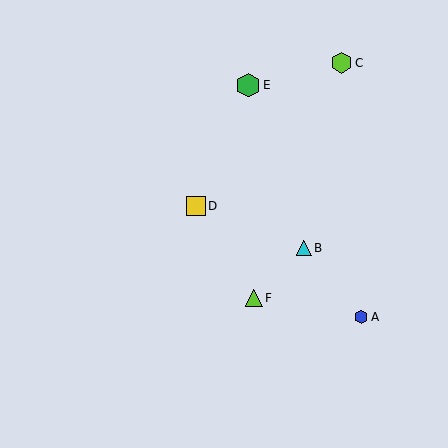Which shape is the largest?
The green hexagon (labeled E) is the largest.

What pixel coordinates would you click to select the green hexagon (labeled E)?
Click at (248, 85) to select the green hexagon E.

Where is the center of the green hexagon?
The center of the green hexagon is at (248, 85).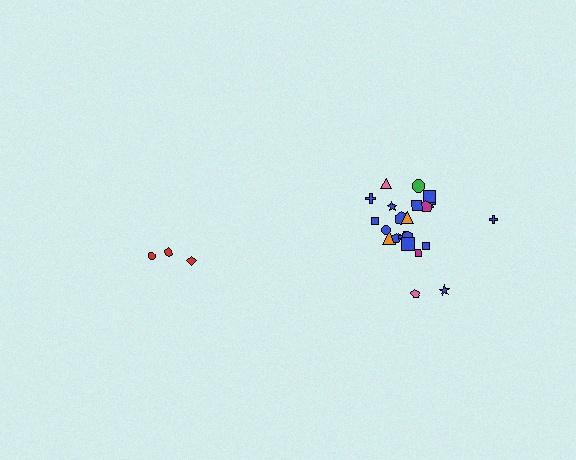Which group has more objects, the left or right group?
The right group.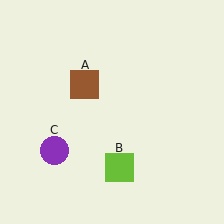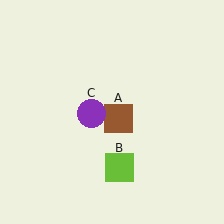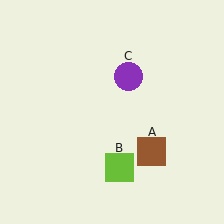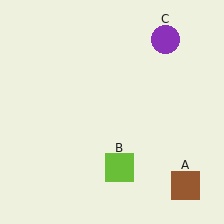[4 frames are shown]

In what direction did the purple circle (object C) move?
The purple circle (object C) moved up and to the right.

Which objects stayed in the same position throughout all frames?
Lime square (object B) remained stationary.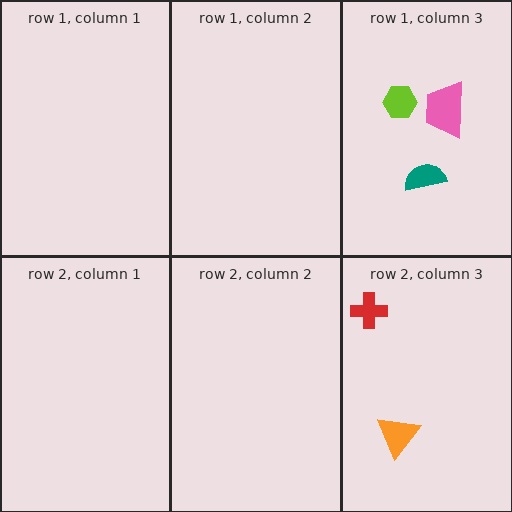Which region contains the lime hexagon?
The row 1, column 3 region.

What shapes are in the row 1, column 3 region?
The lime hexagon, the teal semicircle, the pink trapezoid.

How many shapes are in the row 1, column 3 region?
3.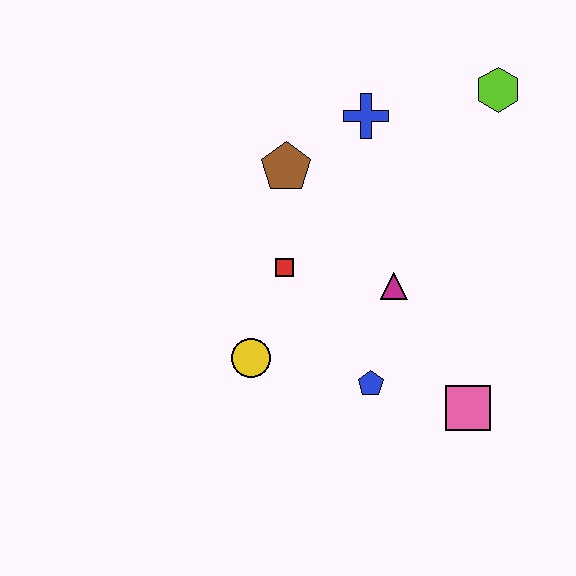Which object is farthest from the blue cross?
The pink square is farthest from the blue cross.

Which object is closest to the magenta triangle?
The blue pentagon is closest to the magenta triangle.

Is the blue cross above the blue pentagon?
Yes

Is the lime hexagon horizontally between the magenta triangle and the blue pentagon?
No